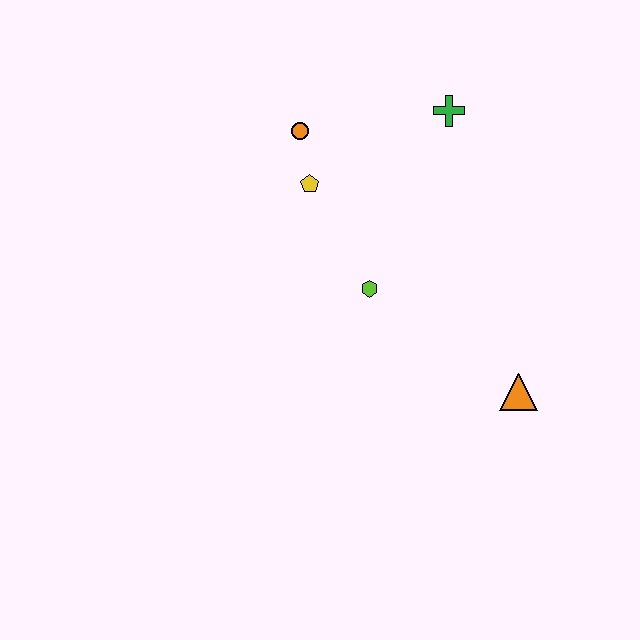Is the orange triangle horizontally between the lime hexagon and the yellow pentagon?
No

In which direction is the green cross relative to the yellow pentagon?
The green cross is to the right of the yellow pentagon.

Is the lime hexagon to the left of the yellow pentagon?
No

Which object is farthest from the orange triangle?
The orange circle is farthest from the orange triangle.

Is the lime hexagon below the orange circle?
Yes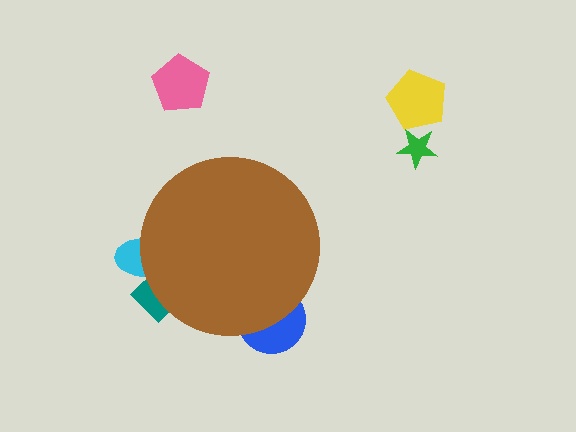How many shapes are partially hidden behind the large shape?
3 shapes are partially hidden.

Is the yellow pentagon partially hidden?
No, the yellow pentagon is fully visible.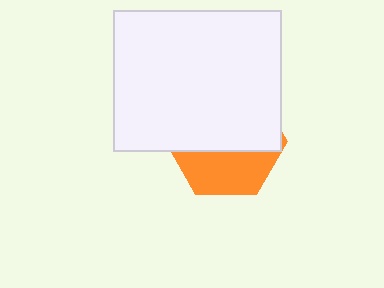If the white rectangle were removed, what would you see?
You would see the complete orange hexagon.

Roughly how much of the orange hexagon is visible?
A small part of it is visible (roughly 39%).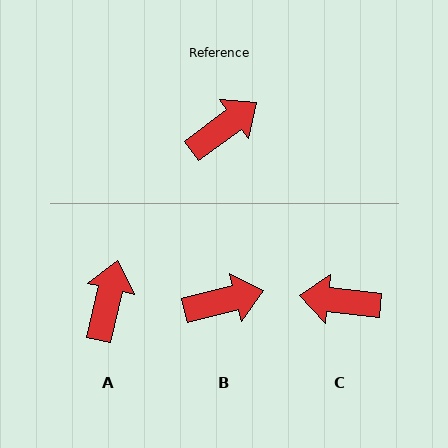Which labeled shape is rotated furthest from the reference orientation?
C, about 137 degrees away.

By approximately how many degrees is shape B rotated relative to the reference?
Approximately 22 degrees clockwise.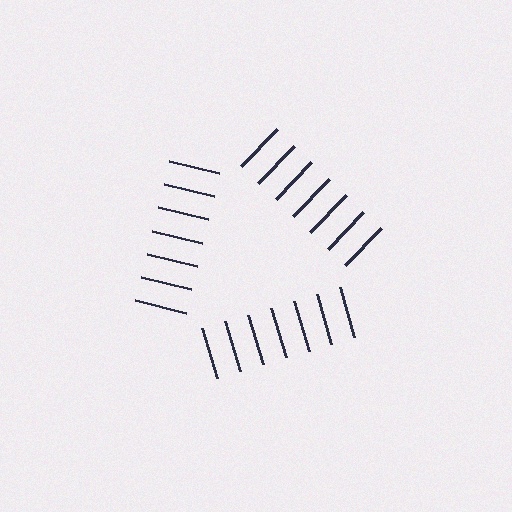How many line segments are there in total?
21 — 7 along each of the 3 edges.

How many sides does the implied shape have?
3 sides — the line-ends trace a triangle.